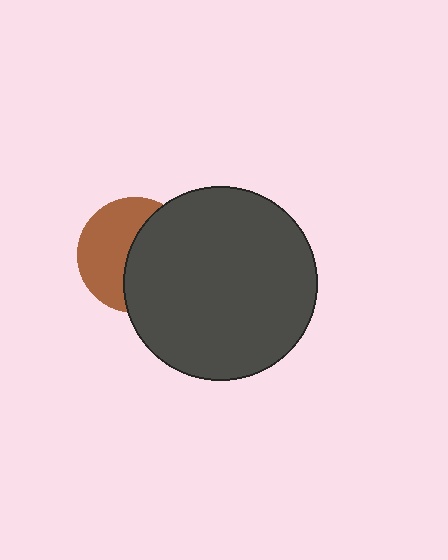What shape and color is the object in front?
The object in front is a dark gray circle.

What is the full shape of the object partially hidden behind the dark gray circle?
The partially hidden object is a brown circle.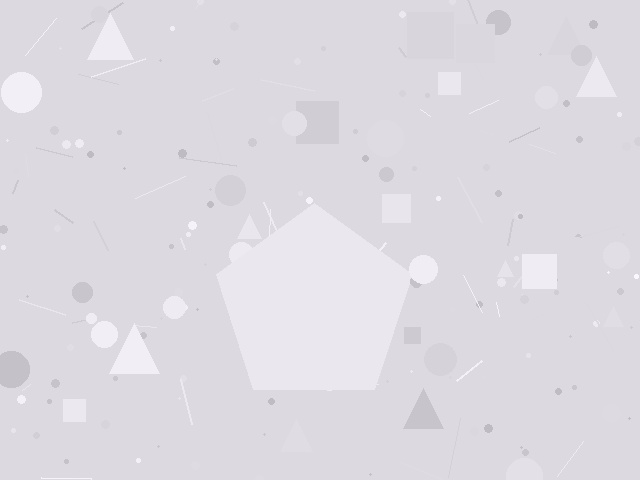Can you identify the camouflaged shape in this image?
The camouflaged shape is a pentagon.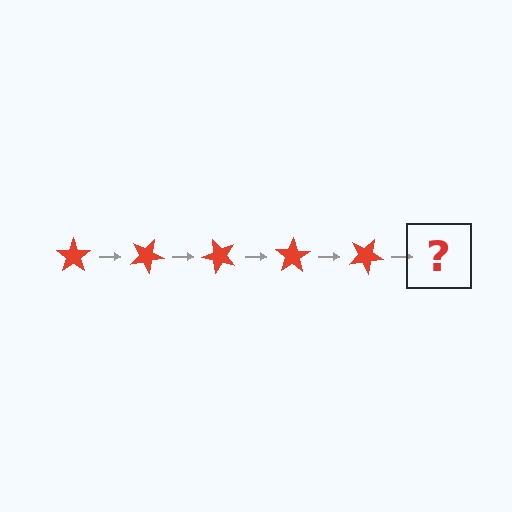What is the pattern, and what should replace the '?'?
The pattern is that the star rotates 25 degrees each step. The '?' should be a red star rotated 125 degrees.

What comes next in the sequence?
The next element should be a red star rotated 125 degrees.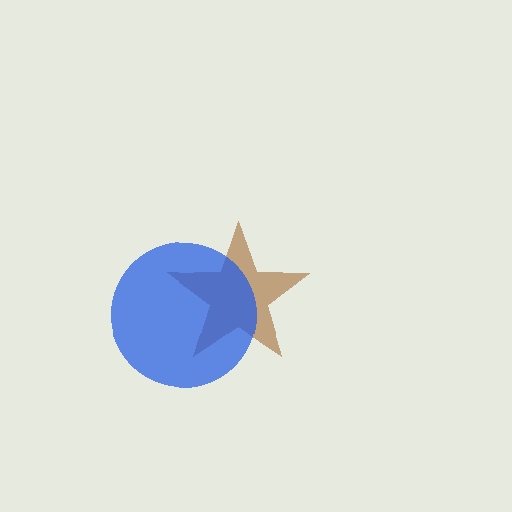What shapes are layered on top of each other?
The layered shapes are: a brown star, a blue circle.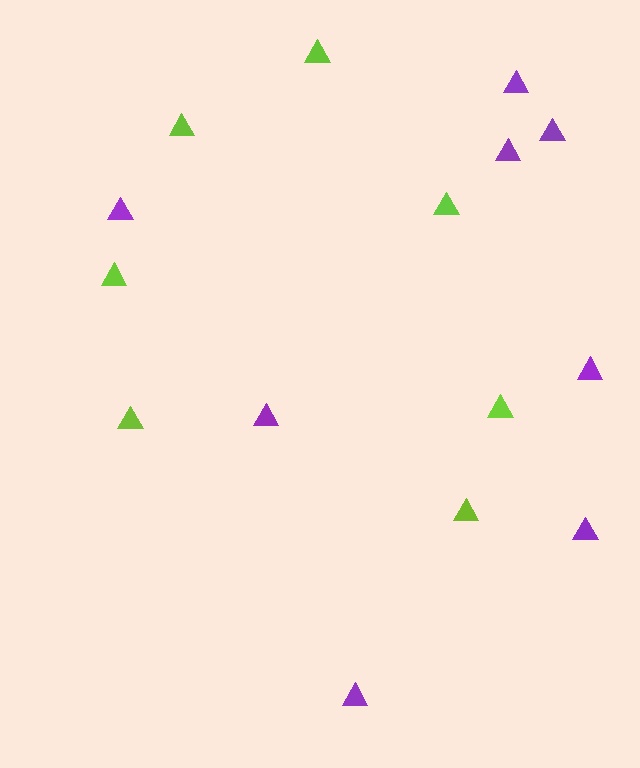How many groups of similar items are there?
There are 2 groups: one group of lime triangles (7) and one group of purple triangles (8).